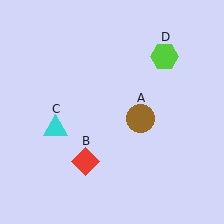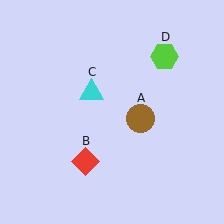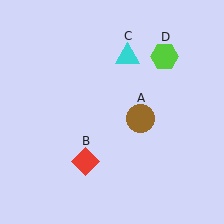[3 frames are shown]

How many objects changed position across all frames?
1 object changed position: cyan triangle (object C).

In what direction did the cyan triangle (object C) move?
The cyan triangle (object C) moved up and to the right.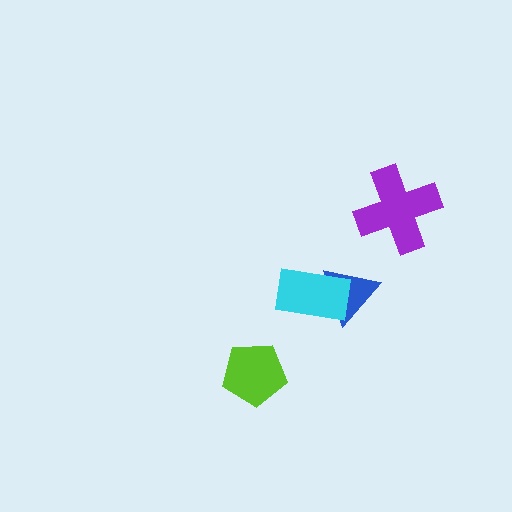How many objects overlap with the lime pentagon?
0 objects overlap with the lime pentagon.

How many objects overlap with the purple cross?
0 objects overlap with the purple cross.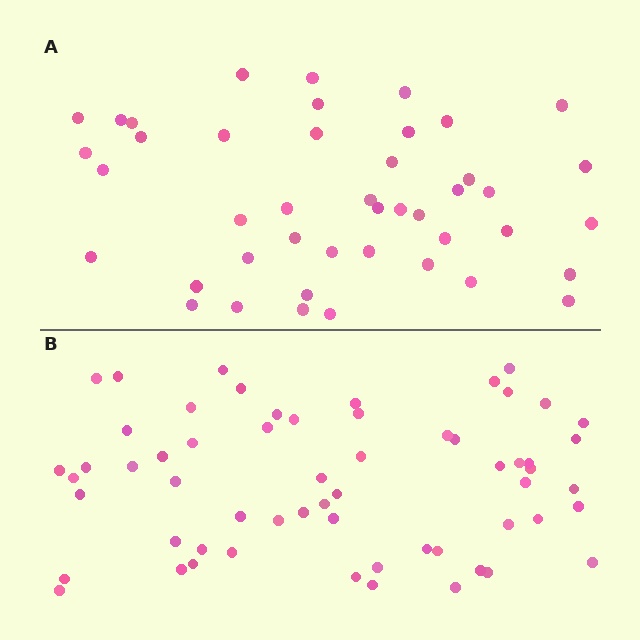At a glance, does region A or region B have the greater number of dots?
Region B (the bottom region) has more dots.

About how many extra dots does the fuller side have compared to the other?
Region B has approximately 15 more dots than region A.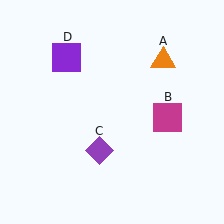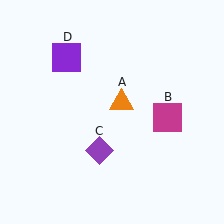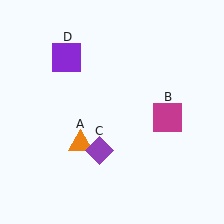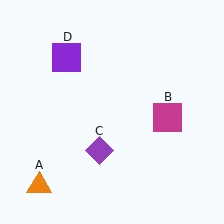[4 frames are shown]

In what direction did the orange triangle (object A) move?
The orange triangle (object A) moved down and to the left.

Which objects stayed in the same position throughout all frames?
Magenta square (object B) and purple diamond (object C) and purple square (object D) remained stationary.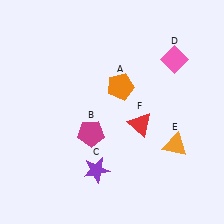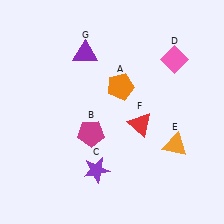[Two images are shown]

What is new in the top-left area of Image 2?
A purple triangle (G) was added in the top-left area of Image 2.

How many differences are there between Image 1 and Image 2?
There is 1 difference between the two images.